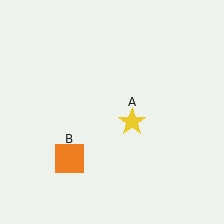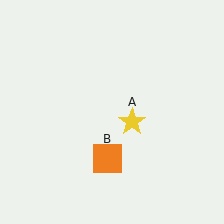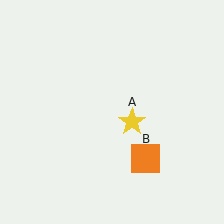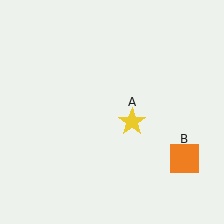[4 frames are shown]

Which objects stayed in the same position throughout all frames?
Yellow star (object A) remained stationary.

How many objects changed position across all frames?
1 object changed position: orange square (object B).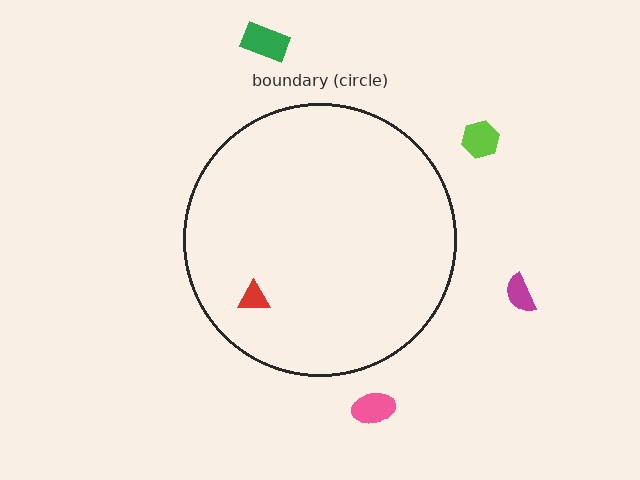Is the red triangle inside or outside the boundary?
Inside.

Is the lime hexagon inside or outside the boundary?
Outside.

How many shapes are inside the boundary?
1 inside, 4 outside.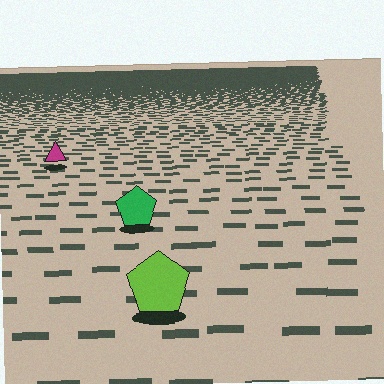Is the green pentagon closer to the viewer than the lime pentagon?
No. The lime pentagon is closer — you can tell from the texture gradient: the ground texture is coarser near it.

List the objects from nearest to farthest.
From nearest to farthest: the lime pentagon, the green pentagon, the magenta triangle.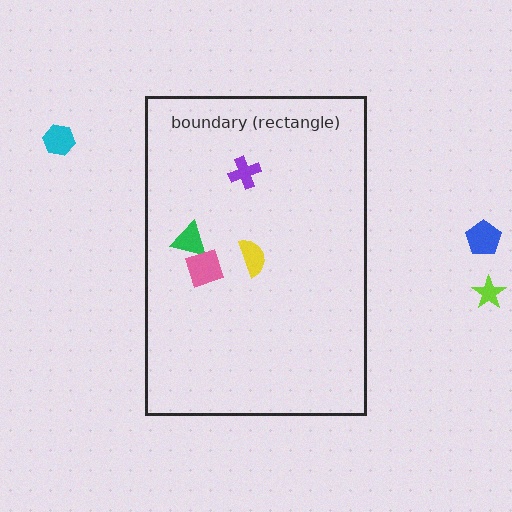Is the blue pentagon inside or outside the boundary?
Outside.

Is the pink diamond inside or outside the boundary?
Inside.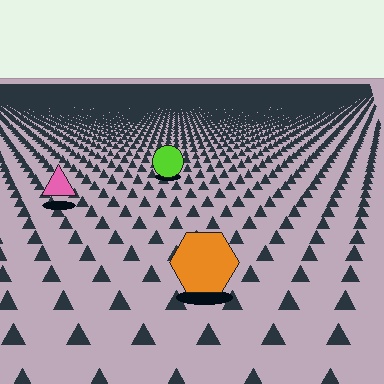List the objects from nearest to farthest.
From nearest to farthest: the orange hexagon, the pink triangle, the lime circle.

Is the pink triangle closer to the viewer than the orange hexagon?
No. The orange hexagon is closer — you can tell from the texture gradient: the ground texture is coarser near it.